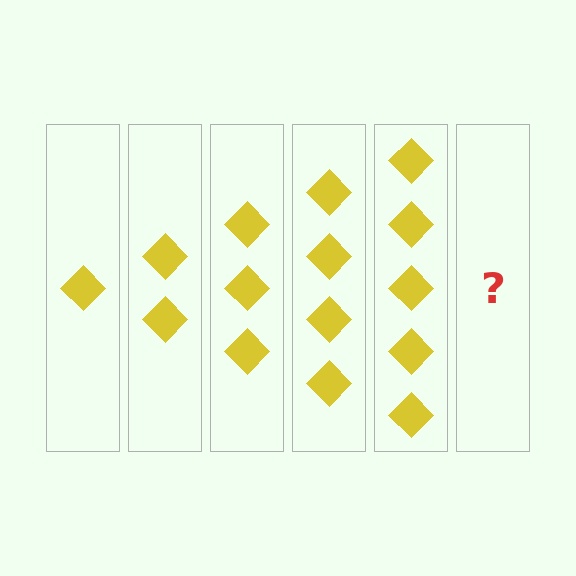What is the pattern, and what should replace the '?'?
The pattern is that each step adds one more diamond. The '?' should be 6 diamonds.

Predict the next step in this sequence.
The next step is 6 diamonds.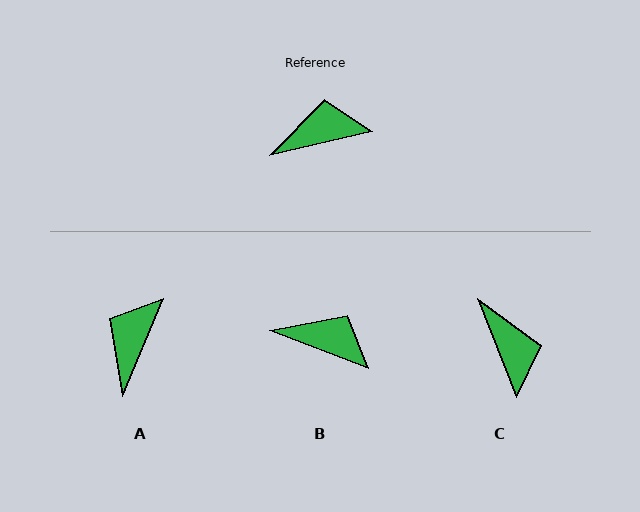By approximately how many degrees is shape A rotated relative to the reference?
Approximately 54 degrees counter-clockwise.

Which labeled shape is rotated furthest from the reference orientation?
C, about 82 degrees away.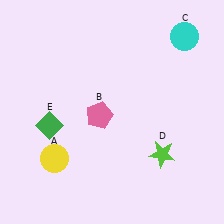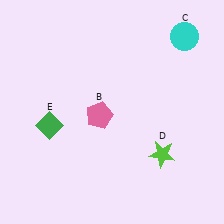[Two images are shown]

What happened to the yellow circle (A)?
The yellow circle (A) was removed in Image 2. It was in the bottom-left area of Image 1.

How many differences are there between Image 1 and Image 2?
There is 1 difference between the two images.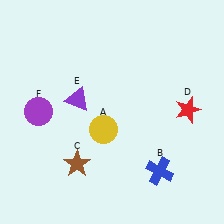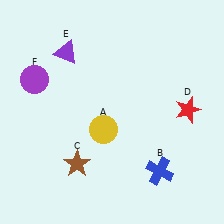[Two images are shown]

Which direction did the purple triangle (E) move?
The purple triangle (E) moved up.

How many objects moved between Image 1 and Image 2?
2 objects moved between the two images.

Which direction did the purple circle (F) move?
The purple circle (F) moved up.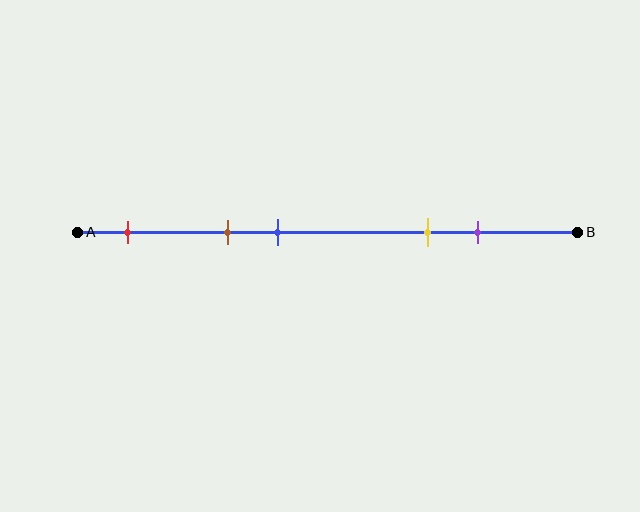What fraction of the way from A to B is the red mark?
The red mark is approximately 10% (0.1) of the way from A to B.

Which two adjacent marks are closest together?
The brown and blue marks are the closest adjacent pair.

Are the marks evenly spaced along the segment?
No, the marks are not evenly spaced.